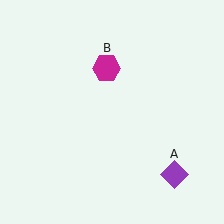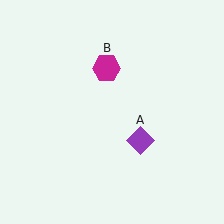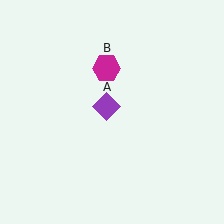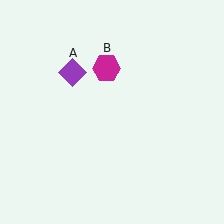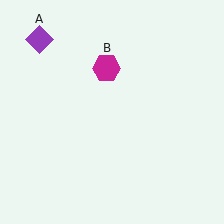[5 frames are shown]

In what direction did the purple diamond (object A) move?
The purple diamond (object A) moved up and to the left.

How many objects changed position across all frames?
1 object changed position: purple diamond (object A).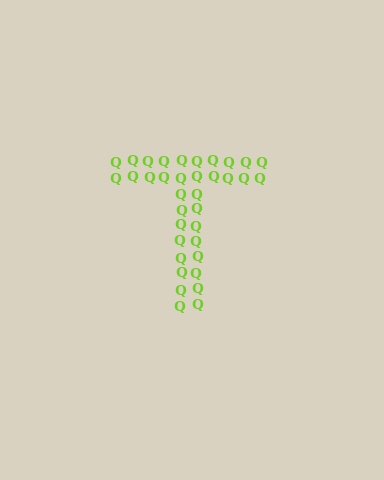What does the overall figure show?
The overall figure shows the letter T.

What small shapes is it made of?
It is made of small letter Q's.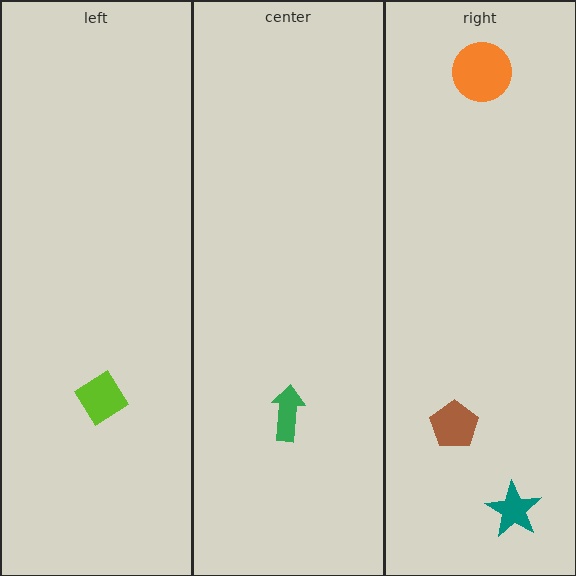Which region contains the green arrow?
The center region.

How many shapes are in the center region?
1.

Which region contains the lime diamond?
The left region.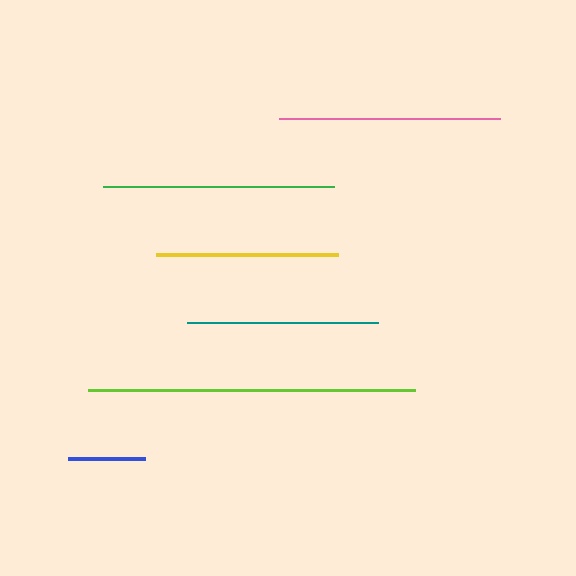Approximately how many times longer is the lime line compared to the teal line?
The lime line is approximately 1.7 times the length of the teal line.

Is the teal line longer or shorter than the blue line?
The teal line is longer than the blue line.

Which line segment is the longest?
The lime line is the longest at approximately 326 pixels.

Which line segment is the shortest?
The blue line is the shortest at approximately 77 pixels.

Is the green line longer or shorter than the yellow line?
The green line is longer than the yellow line.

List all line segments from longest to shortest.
From longest to shortest: lime, green, pink, teal, yellow, blue.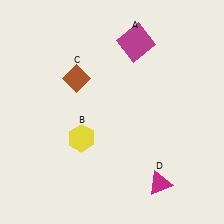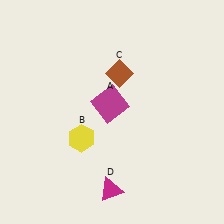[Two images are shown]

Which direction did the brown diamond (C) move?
The brown diamond (C) moved right.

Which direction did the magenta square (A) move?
The magenta square (A) moved down.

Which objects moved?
The objects that moved are: the magenta square (A), the brown diamond (C), the magenta triangle (D).